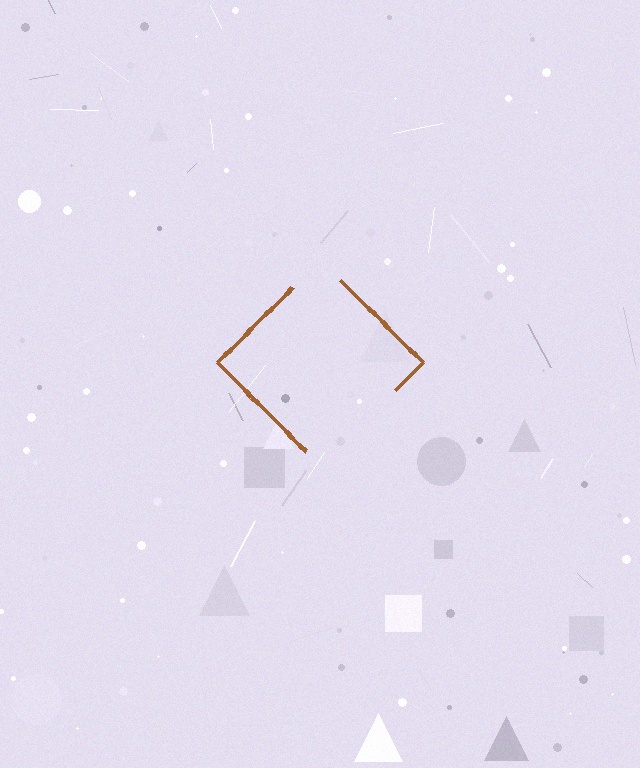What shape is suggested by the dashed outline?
The dashed outline suggests a diamond.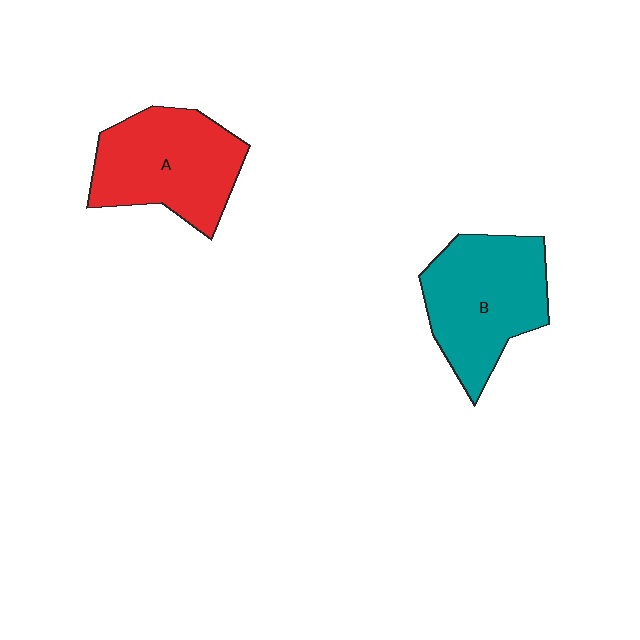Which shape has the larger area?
Shape B (teal).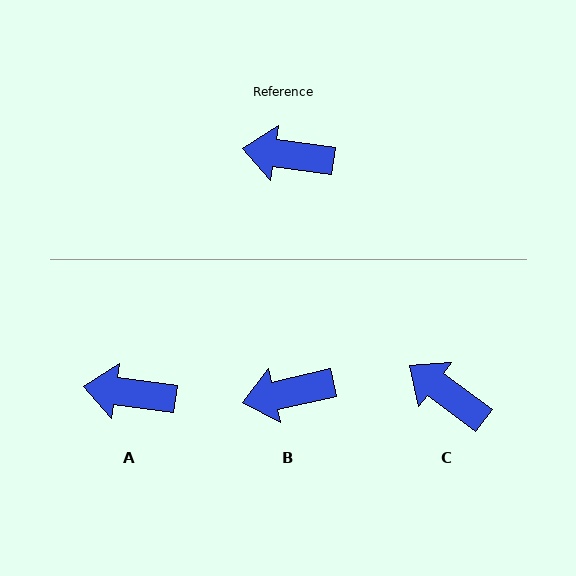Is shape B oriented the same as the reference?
No, it is off by about 21 degrees.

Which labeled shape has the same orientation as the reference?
A.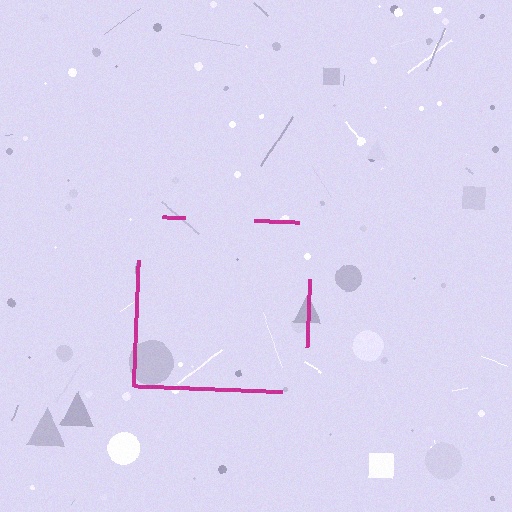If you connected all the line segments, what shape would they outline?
They would outline a square.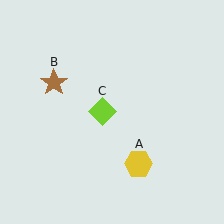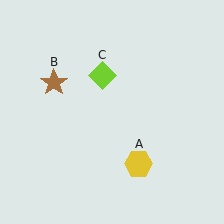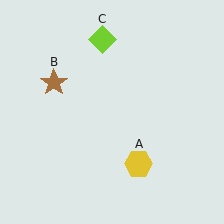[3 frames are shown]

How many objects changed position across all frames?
1 object changed position: lime diamond (object C).